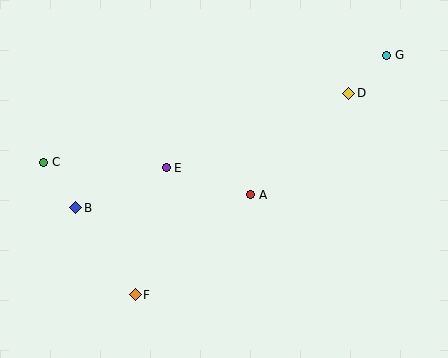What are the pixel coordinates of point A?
Point A is at (251, 195).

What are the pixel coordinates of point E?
Point E is at (166, 168).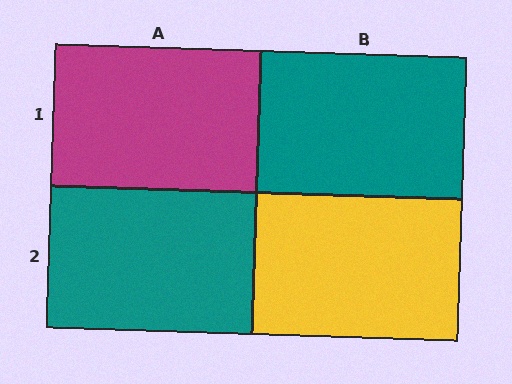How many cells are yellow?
1 cell is yellow.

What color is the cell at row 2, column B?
Yellow.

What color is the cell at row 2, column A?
Teal.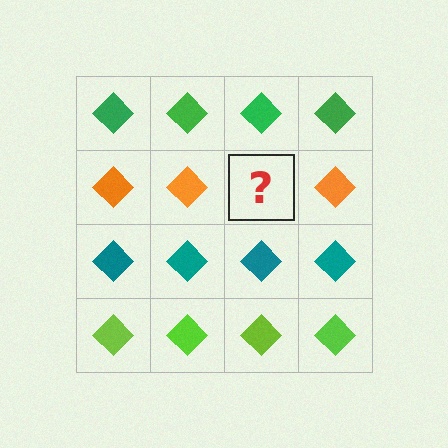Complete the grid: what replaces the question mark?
The question mark should be replaced with an orange diamond.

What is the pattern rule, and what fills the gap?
The rule is that each row has a consistent color. The gap should be filled with an orange diamond.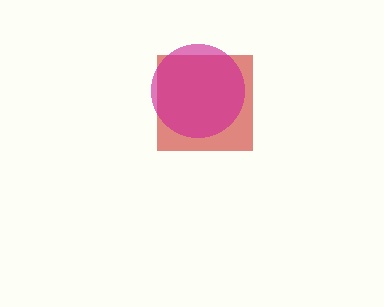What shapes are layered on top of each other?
The layered shapes are: a red square, a magenta circle.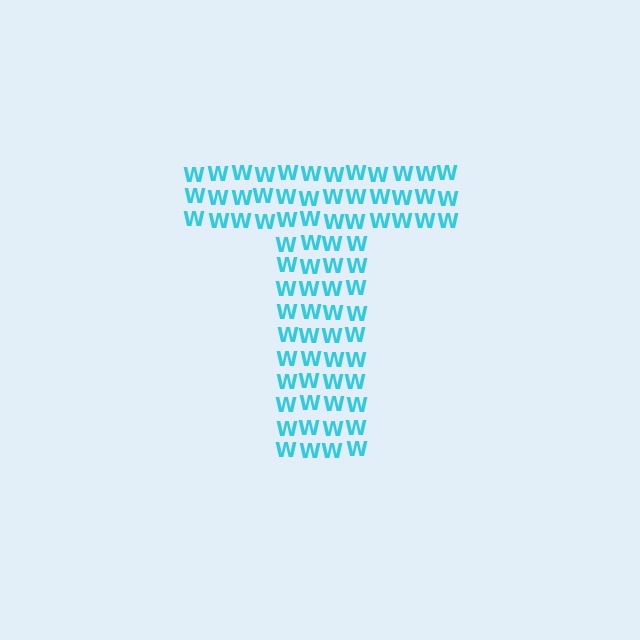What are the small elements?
The small elements are letter W's.